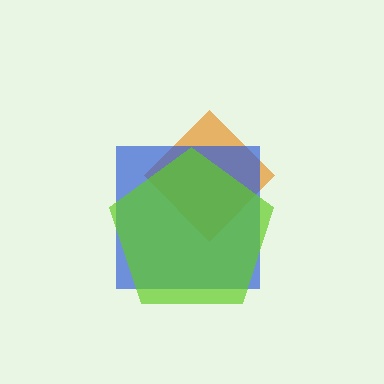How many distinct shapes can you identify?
There are 3 distinct shapes: an orange diamond, a blue square, a lime pentagon.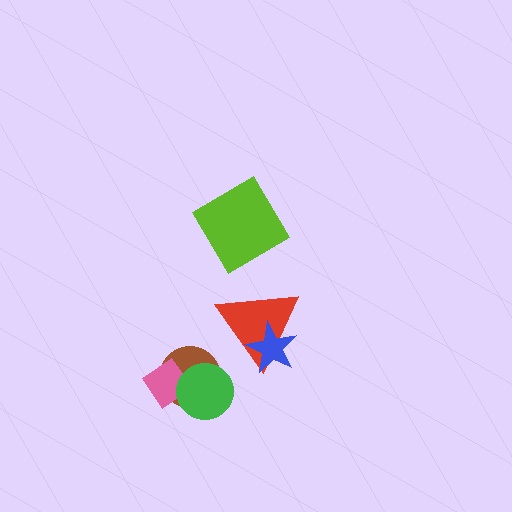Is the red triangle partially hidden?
Yes, it is partially covered by another shape.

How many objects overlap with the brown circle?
2 objects overlap with the brown circle.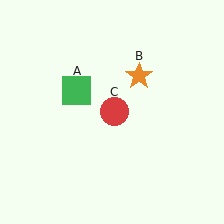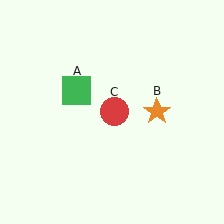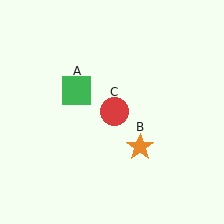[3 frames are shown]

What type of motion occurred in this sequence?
The orange star (object B) rotated clockwise around the center of the scene.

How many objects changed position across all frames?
1 object changed position: orange star (object B).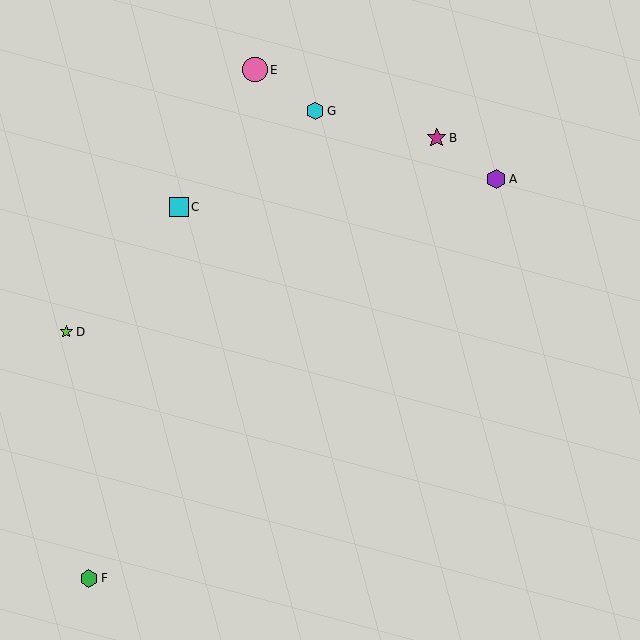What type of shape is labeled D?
Shape D is a lime star.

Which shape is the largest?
The pink circle (labeled E) is the largest.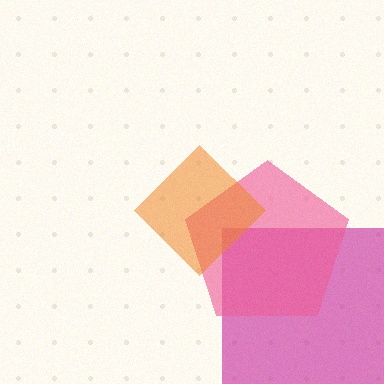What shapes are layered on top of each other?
The layered shapes are: a magenta square, a pink pentagon, an orange diamond.